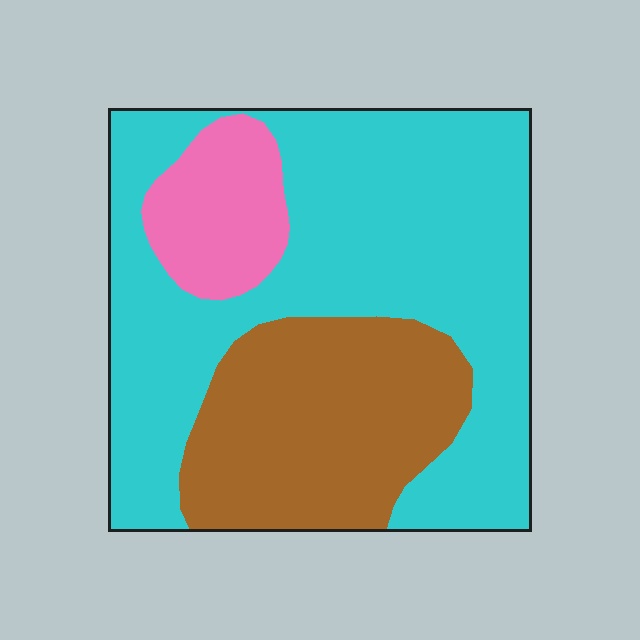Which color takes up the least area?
Pink, at roughly 10%.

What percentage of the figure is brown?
Brown takes up about one quarter (1/4) of the figure.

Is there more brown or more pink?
Brown.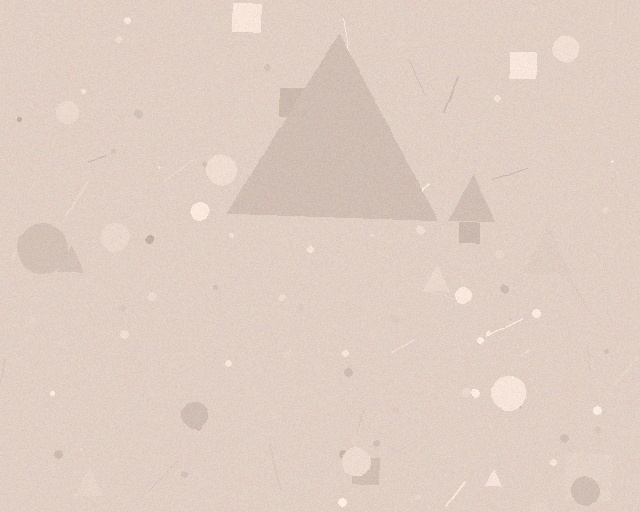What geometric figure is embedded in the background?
A triangle is embedded in the background.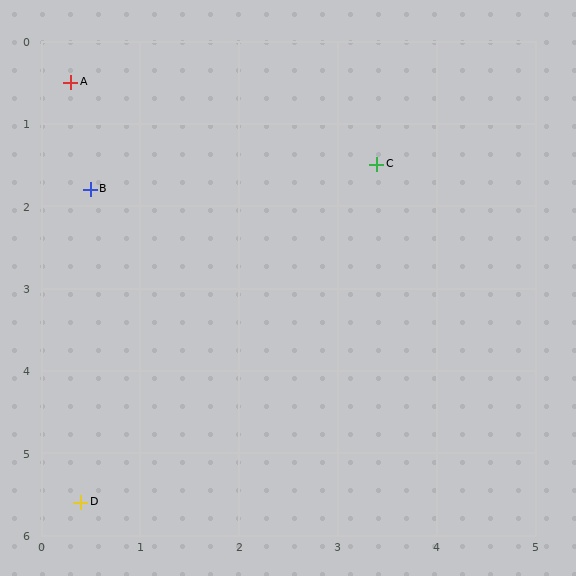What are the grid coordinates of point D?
Point D is at approximately (0.4, 5.6).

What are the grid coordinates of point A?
Point A is at approximately (0.3, 0.5).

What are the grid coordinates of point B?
Point B is at approximately (0.5, 1.8).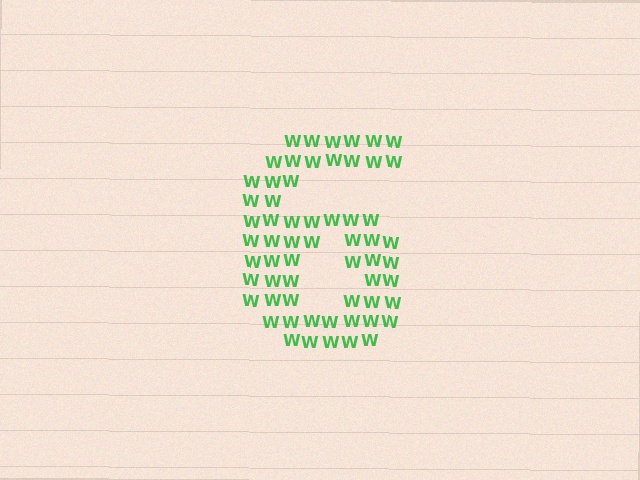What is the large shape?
The large shape is the digit 6.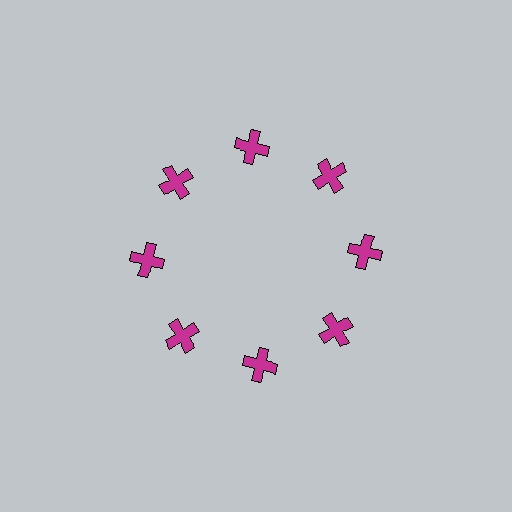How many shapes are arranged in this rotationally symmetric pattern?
There are 8 shapes, arranged in 8 groups of 1.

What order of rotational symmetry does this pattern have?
This pattern has 8-fold rotational symmetry.